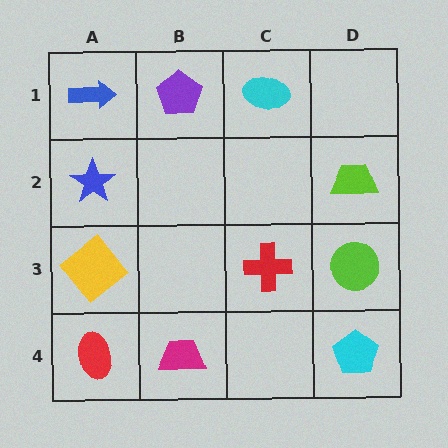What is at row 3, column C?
A red cross.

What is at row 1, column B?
A purple pentagon.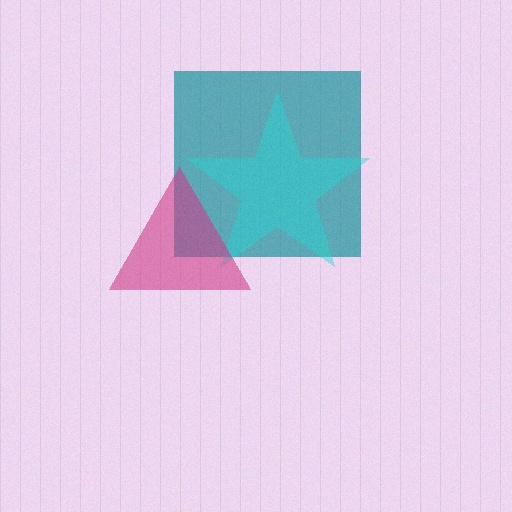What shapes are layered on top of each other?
The layered shapes are: a teal square, a cyan star, a magenta triangle.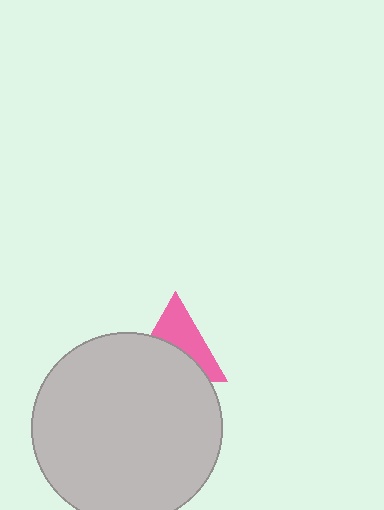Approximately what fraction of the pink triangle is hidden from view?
Roughly 52% of the pink triangle is hidden behind the light gray circle.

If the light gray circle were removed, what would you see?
You would see the complete pink triangle.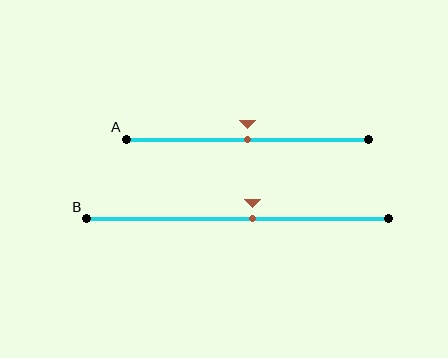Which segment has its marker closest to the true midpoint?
Segment A has its marker closest to the true midpoint.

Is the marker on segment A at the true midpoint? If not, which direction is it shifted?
Yes, the marker on segment A is at the true midpoint.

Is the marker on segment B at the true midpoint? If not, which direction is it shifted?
No, the marker on segment B is shifted to the right by about 5% of the segment length.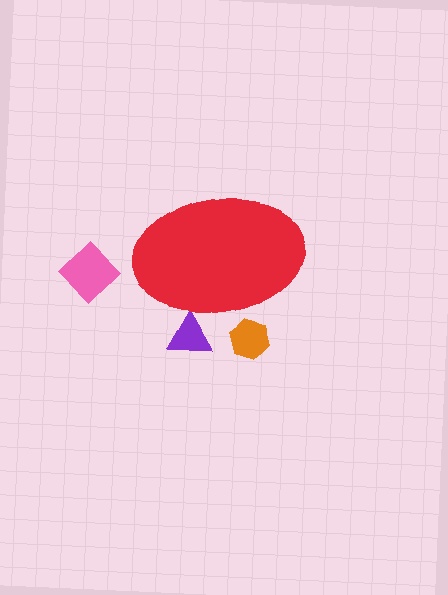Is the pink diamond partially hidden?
No, the pink diamond is fully visible.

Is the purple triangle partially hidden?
Yes, the purple triangle is partially hidden behind the red ellipse.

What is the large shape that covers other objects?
A red ellipse.